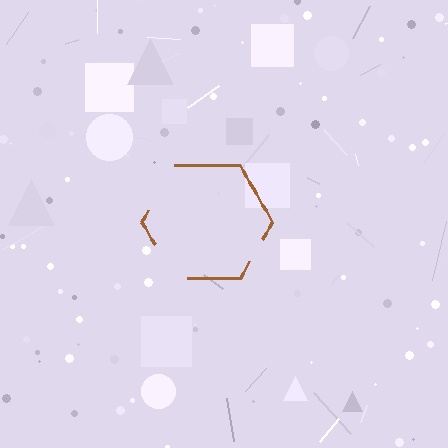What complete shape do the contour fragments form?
The contour fragments form a hexagon.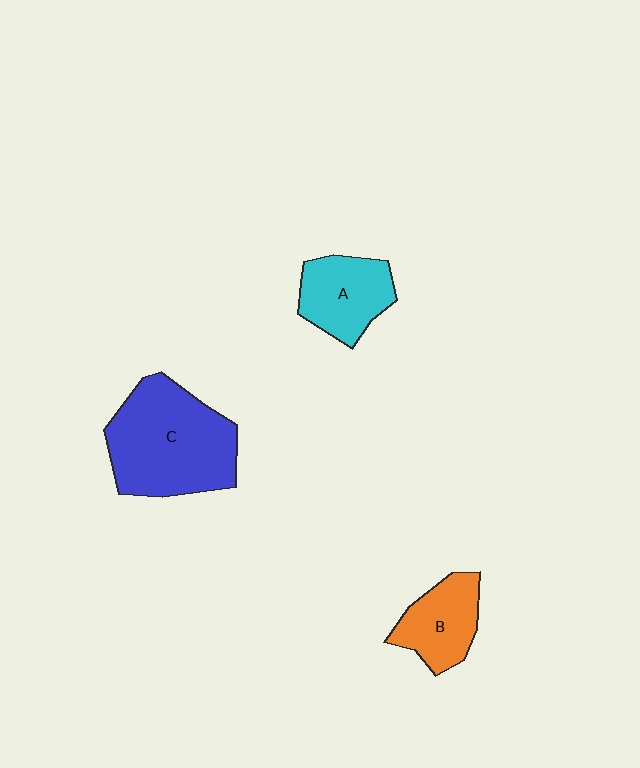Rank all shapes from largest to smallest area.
From largest to smallest: C (blue), A (cyan), B (orange).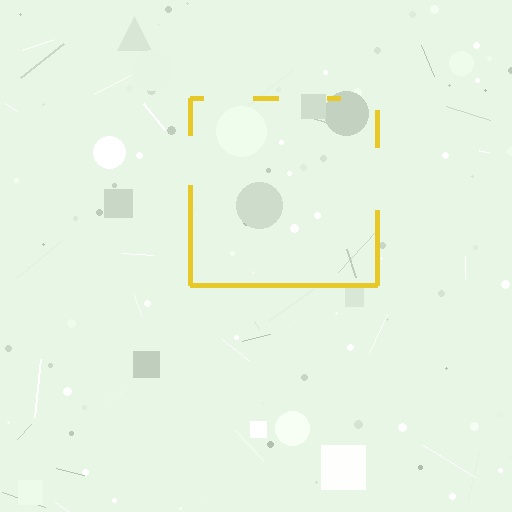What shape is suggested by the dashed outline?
The dashed outline suggests a square.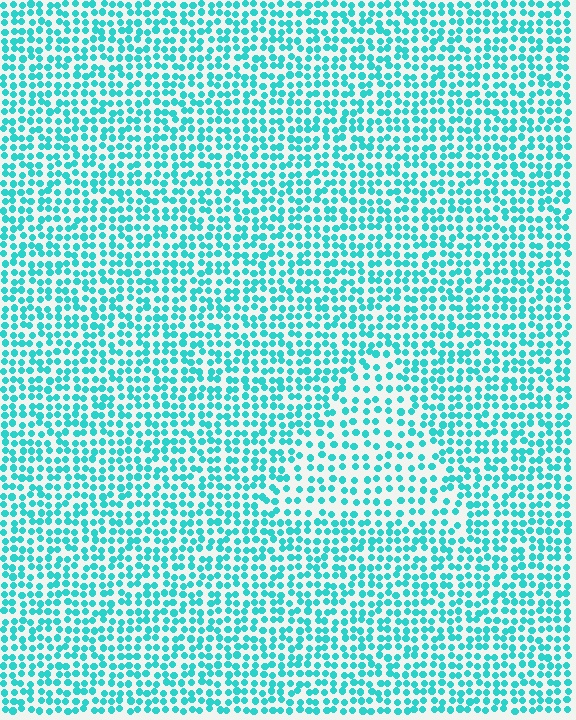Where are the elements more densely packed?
The elements are more densely packed outside the triangle boundary.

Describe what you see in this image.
The image contains small cyan elements arranged at two different densities. A triangle-shaped region is visible where the elements are less densely packed than the surrounding area.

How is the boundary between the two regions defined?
The boundary is defined by a change in element density (approximately 1.6x ratio). All elements are the same color, size, and shape.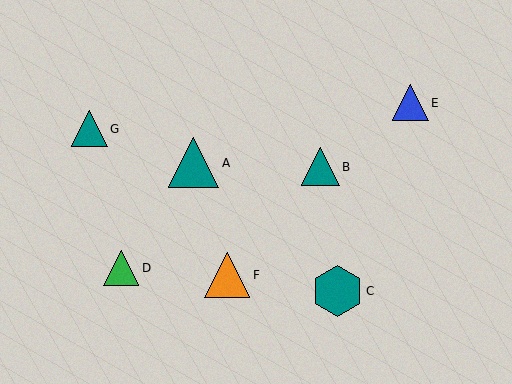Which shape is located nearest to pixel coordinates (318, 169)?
The teal triangle (labeled B) at (320, 167) is nearest to that location.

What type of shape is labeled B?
Shape B is a teal triangle.